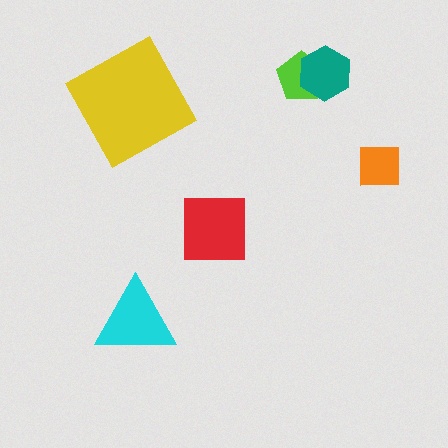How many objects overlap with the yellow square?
0 objects overlap with the yellow square.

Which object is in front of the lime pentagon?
The teal hexagon is in front of the lime pentagon.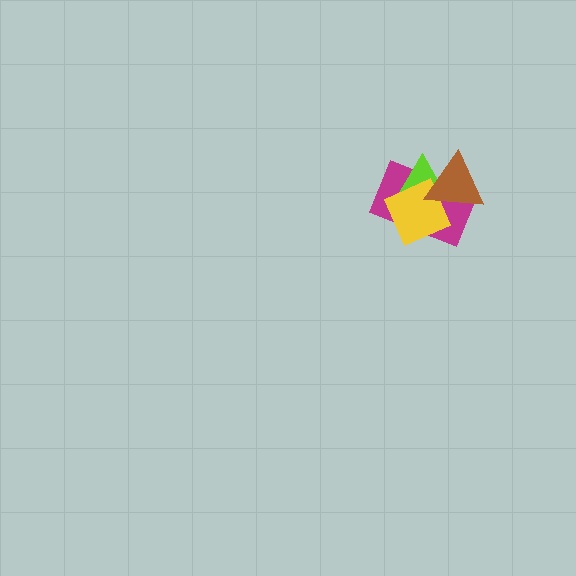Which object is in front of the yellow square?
The brown triangle is in front of the yellow square.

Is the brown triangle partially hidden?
No, no other shape covers it.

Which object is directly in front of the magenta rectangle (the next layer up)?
The lime triangle is directly in front of the magenta rectangle.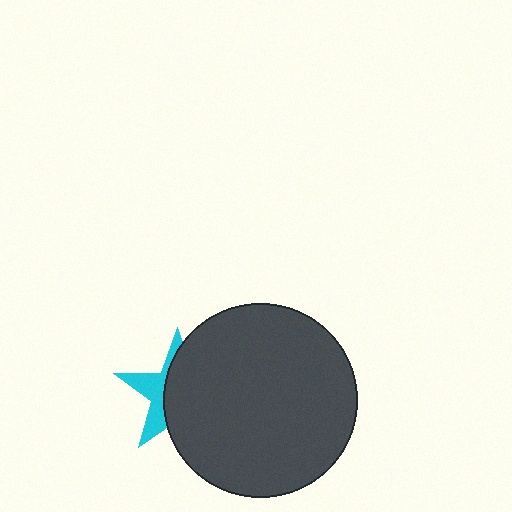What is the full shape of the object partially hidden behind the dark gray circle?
The partially hidden object is a cyan star.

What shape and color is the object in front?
The object in front is a dark gray circle.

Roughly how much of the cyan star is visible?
A small part of it is visible (roughly 36%).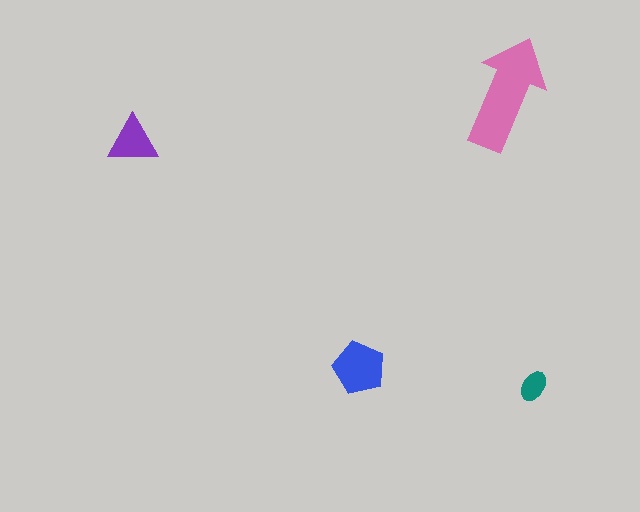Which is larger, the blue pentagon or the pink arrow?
The pink arrow.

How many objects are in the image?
There are 4 objects in the image.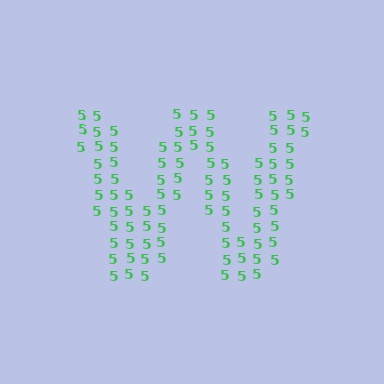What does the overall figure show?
The overall figure shows the letter W.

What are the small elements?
The small elements are digit 5's.